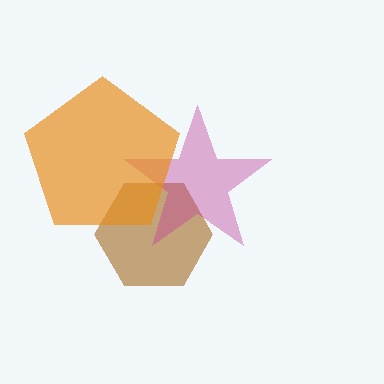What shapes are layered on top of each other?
The layered shapes are: a brown hexagon, a magenta star, an orange pentagon.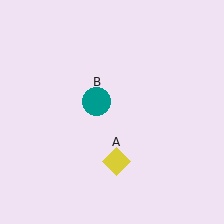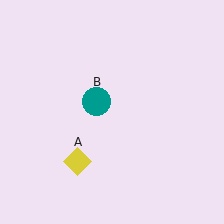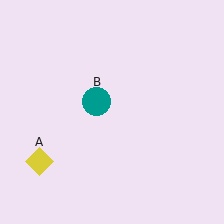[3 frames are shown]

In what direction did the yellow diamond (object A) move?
The yellow diamond (object A) moved left.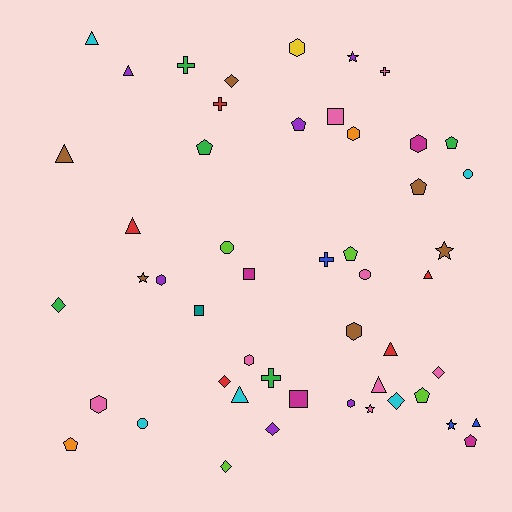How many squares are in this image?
There are 4 squares.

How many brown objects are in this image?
There are 6 brown objects.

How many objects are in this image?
There are 50 objects.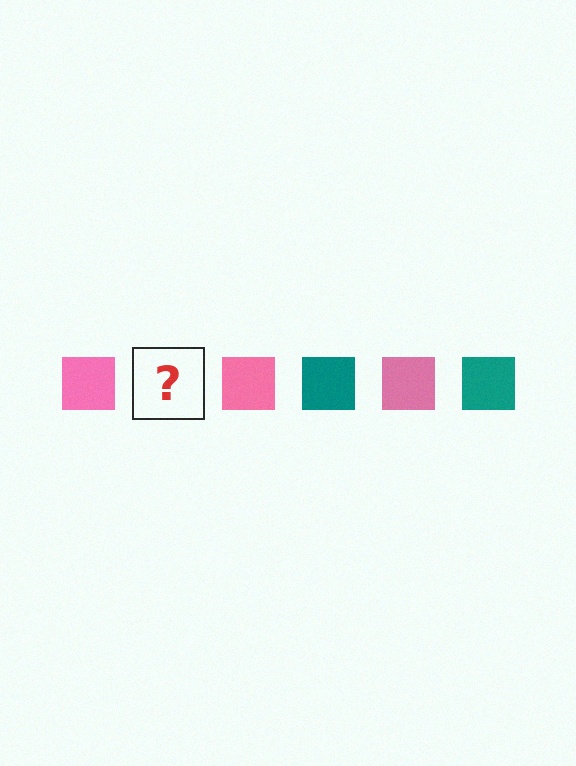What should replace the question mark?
The question mark should be replaced with a teal square.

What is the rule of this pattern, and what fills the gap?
The rule is that the pattern cycles through pink, teal squares. The gap should be filled with a teal square.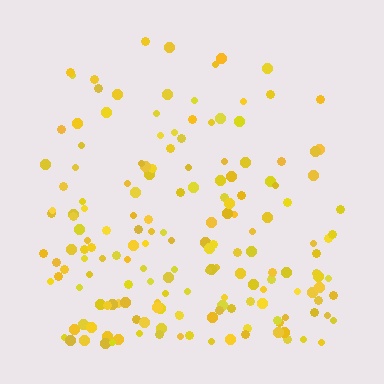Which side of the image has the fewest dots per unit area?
The top.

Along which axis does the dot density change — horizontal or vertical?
Vertical.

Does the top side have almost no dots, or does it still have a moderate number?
Still a moderate number, just noticeably fewer than the bottom.